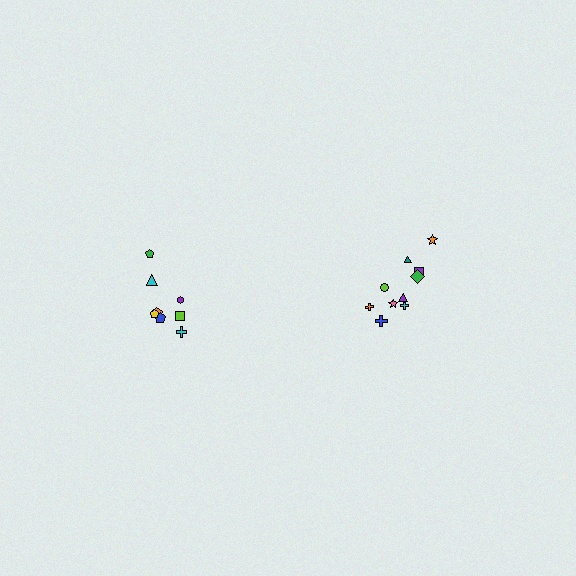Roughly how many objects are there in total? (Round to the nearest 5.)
Roughly 20 objects in total.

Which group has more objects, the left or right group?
The right group.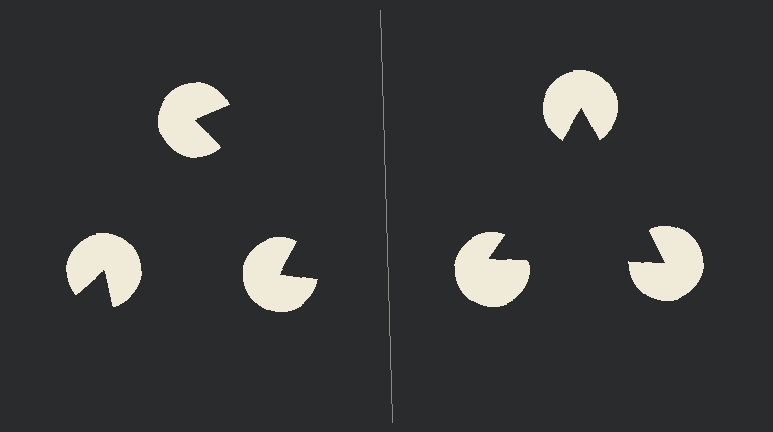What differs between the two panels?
The pac-man discs are positioned identically on both sides; only the wedge orientations differ. On the right they align to a triangle; on the left they are misaligned.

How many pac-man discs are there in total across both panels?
6 — 3 on each side.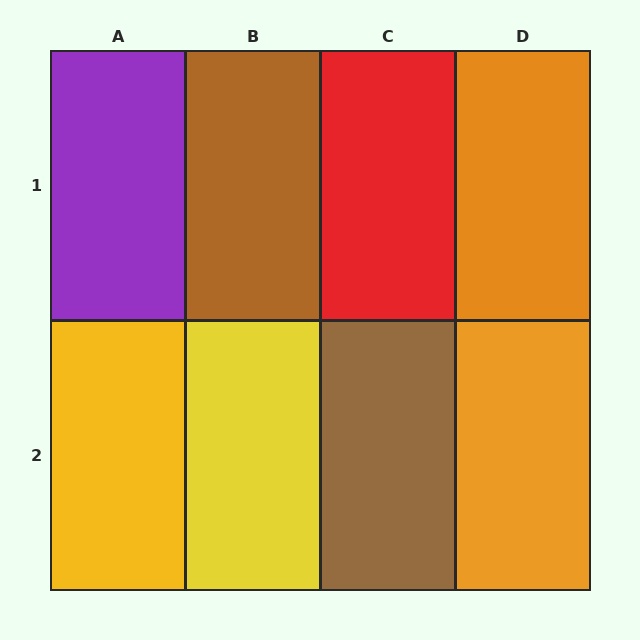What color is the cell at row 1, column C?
Red.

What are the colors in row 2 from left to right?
Yellow, yellow, brown, orange.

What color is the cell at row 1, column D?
Orange.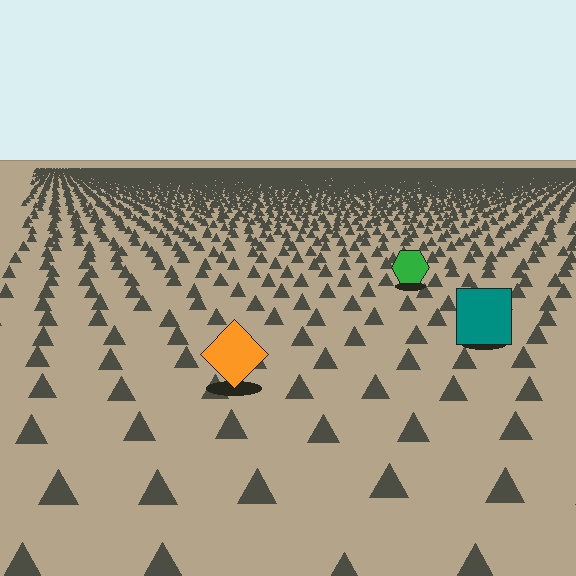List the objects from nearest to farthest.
From nearest to farthest: the orange diamond, the teal square, the green hexagon.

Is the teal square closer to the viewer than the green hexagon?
Yes. The teal square is closer — you can tell from the texture gradient: the ground texture is coarser near it.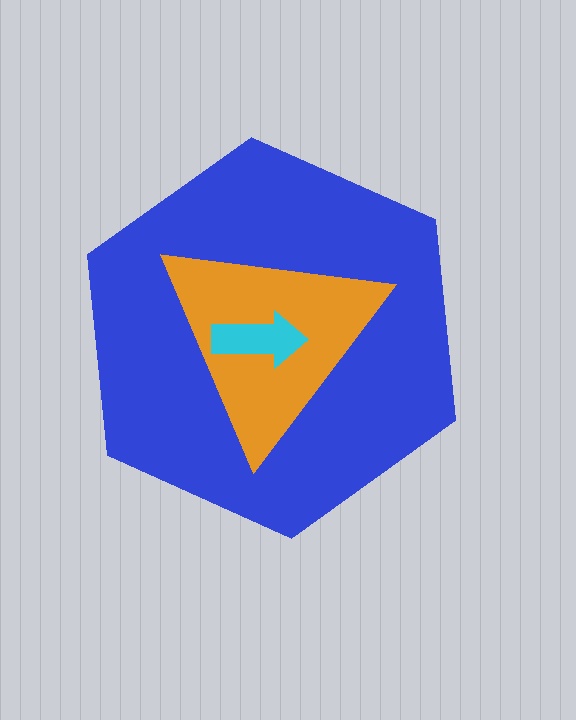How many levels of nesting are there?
3.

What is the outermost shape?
The blue hexagon.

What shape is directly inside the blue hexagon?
The orange triangle.